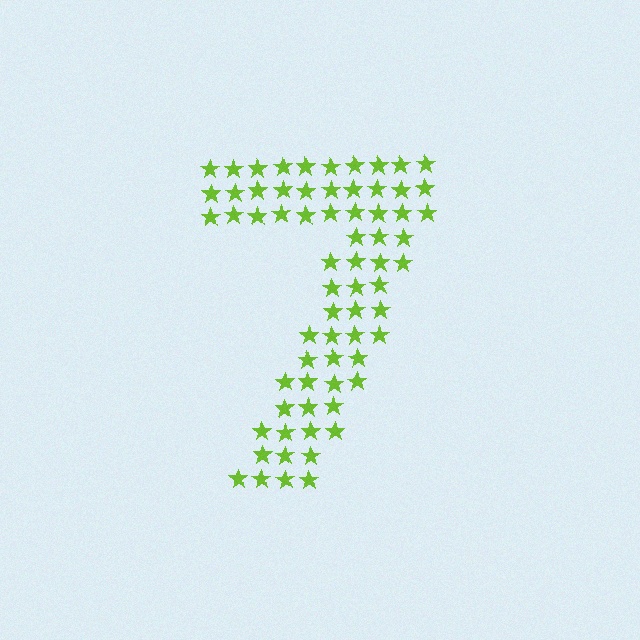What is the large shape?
The large shape is the digit 7.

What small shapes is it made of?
It is made of small stars.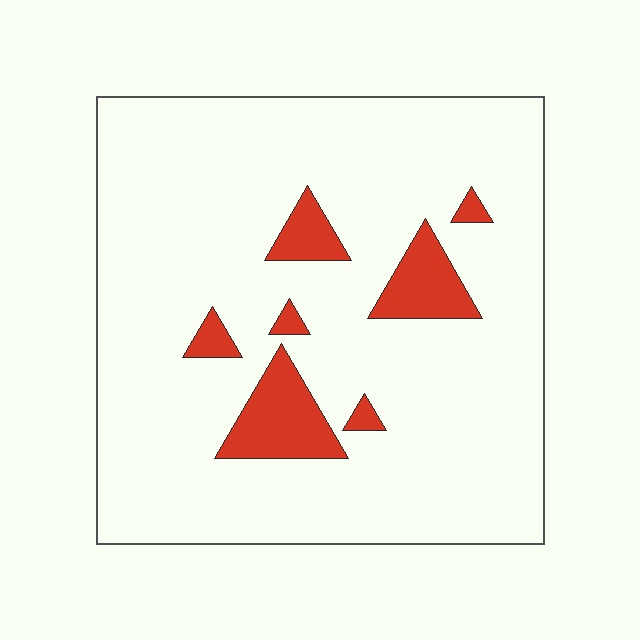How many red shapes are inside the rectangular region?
7.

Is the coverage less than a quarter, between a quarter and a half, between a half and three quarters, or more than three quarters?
Less than a quarter.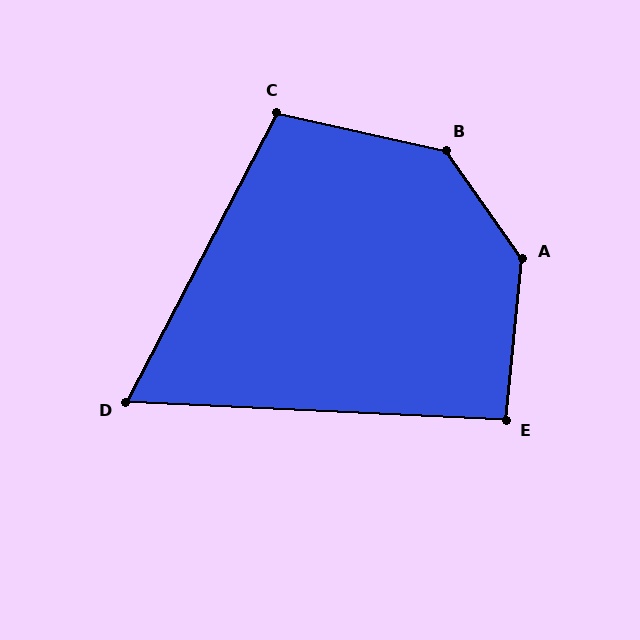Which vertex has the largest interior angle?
A, at approximately 139 degrees.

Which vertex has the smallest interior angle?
D, at approximately 65 degrees.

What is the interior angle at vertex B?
Approximately 138 degrees (obtuse).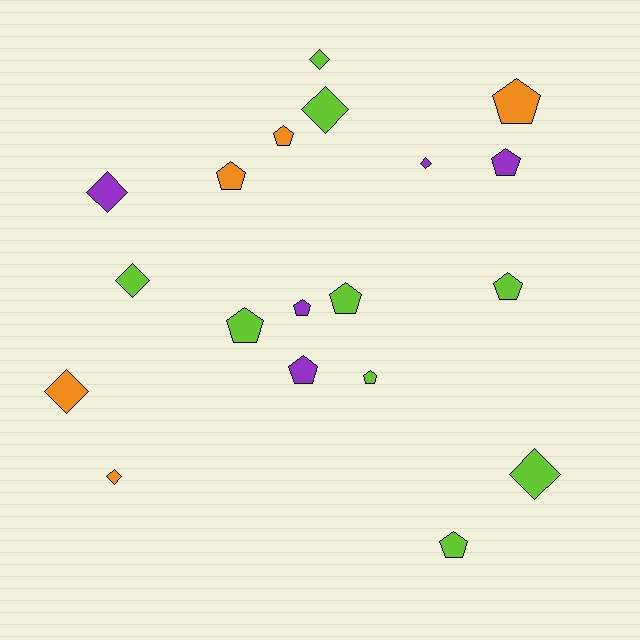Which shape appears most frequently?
Pentagon, with 11 objects.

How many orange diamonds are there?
There are 2 orange diamonds.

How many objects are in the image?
There are 19 objects.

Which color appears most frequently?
Lime, with 9 objects.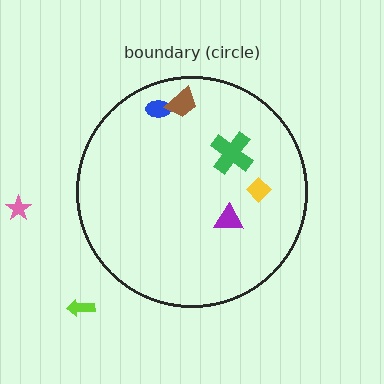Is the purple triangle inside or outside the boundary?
Inside.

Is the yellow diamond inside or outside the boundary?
Inside.